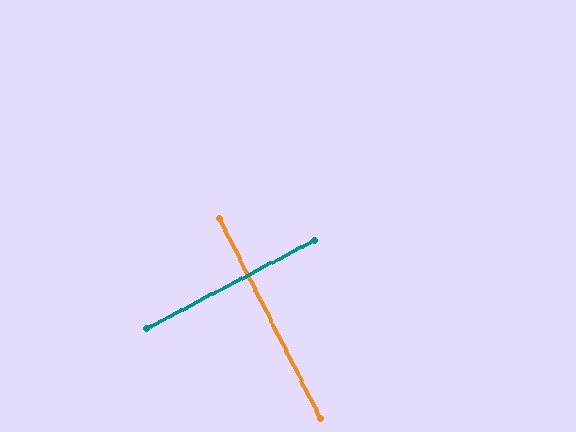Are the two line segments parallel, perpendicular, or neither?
Perpendicular — they meet at approximately 89°.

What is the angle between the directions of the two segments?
Approximately 89 degrees.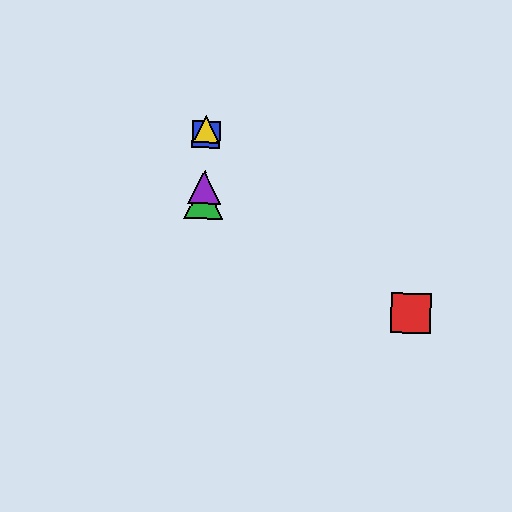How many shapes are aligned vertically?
4 shapes (the blue square, the green triangle, the yellow triangle, the purple triangle) are aligned vertically.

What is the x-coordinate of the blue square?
The blue square is at x≈206.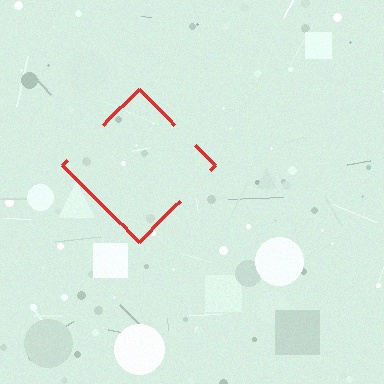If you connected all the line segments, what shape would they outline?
They would outline a diamond.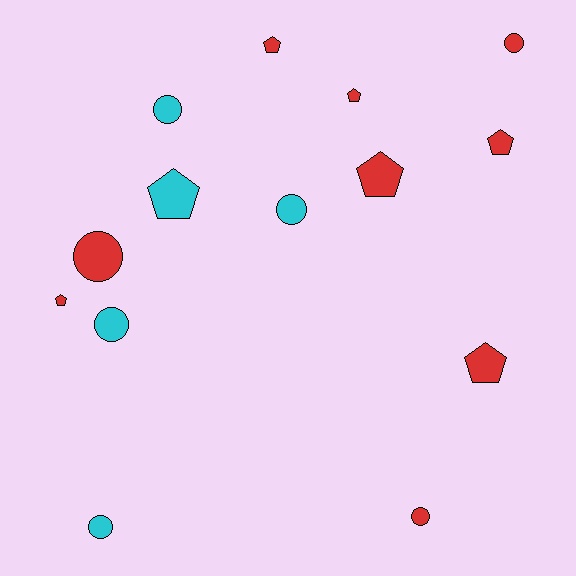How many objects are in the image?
There are 14 objects.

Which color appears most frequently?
Red, with 9 objects.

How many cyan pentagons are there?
There is 1 cyan pentagon.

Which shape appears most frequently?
Pentagon, with 7 objects.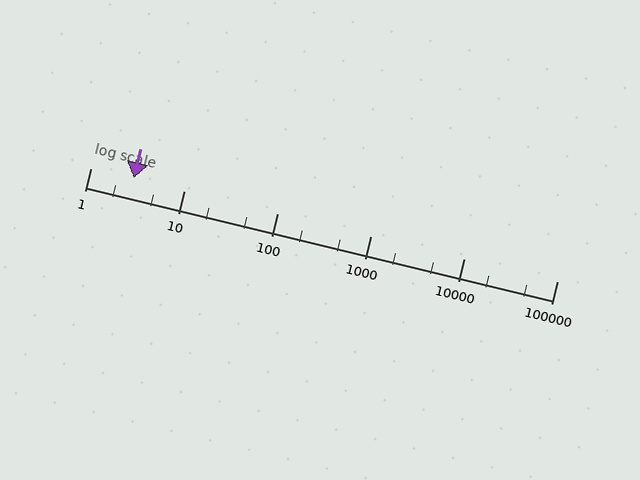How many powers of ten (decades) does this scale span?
The scale spans 5 decades, from 1 to 100000.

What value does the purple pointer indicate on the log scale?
The pointer indicates approximately 2.9.